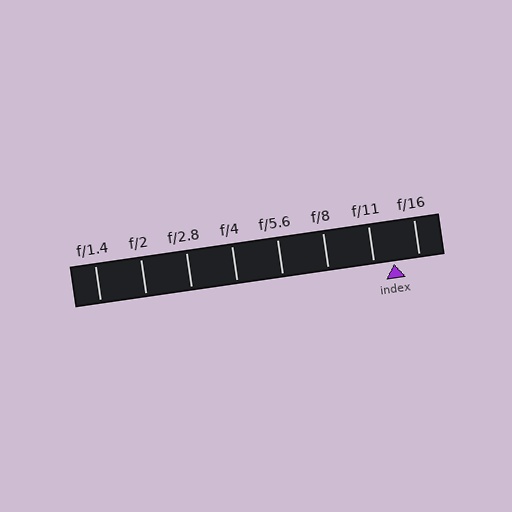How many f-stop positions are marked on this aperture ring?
There are 8 f-stop positions marked.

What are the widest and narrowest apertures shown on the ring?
The widest aperture shown is f/1.4 and the narrowest is f/16.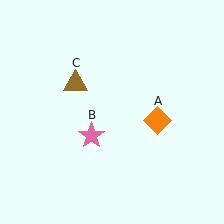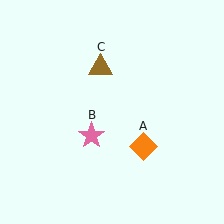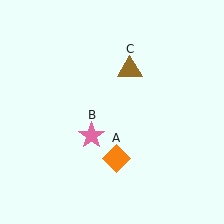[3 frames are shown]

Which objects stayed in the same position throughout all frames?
Pink star (object B) remained stationary.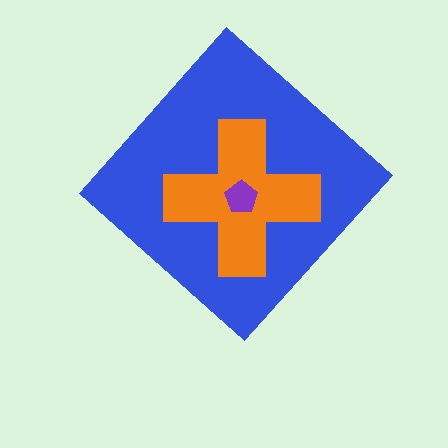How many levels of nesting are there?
3.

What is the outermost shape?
The blue diamond.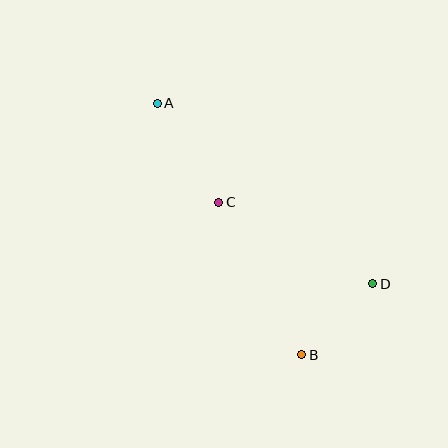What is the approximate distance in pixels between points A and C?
The distance between A and C is approximately 116 pixels.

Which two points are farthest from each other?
Points A and B are farthest from each other.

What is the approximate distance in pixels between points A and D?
The distance between A and D is approximately 281 pixels.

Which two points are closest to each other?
Points B and D are closest to each other.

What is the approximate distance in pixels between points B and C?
The distance between B and C is approximately 174 pixels.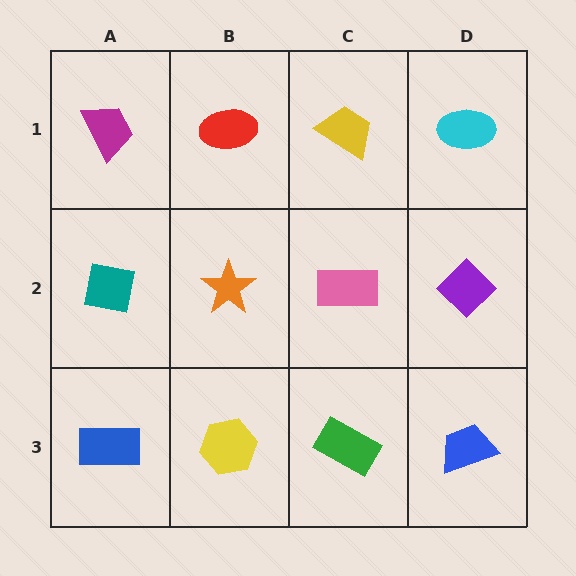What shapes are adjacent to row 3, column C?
A pink rectangle (row 2, column C), a yellow hexagon (row 3, column B), a blue trapezoid (row 3, column D).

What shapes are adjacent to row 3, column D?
A purple diamond (row 2, column D), a green rectangle (row 3, column C).